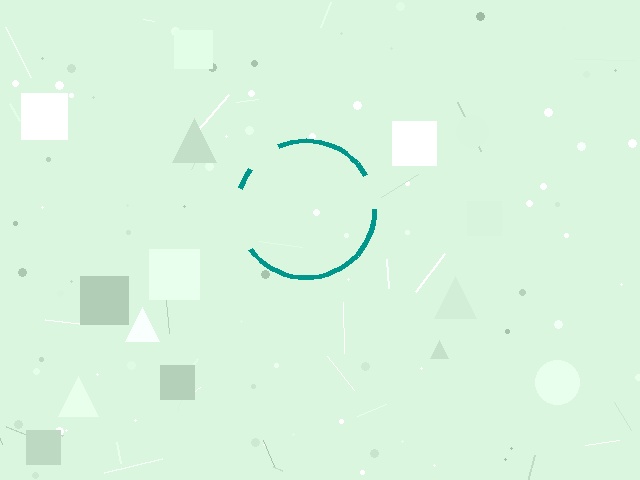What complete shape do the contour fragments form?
The contour fragments form a circle.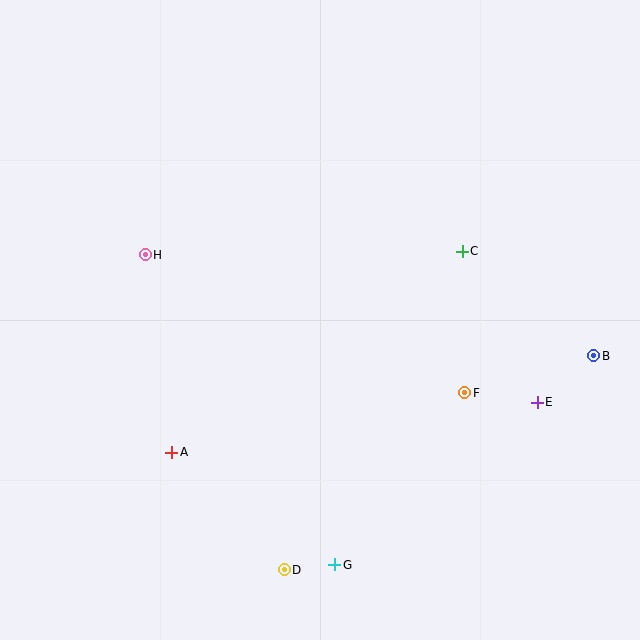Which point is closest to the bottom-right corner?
Point E is closest to the bottom-right corner.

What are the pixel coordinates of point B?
Point B is at (594, 356).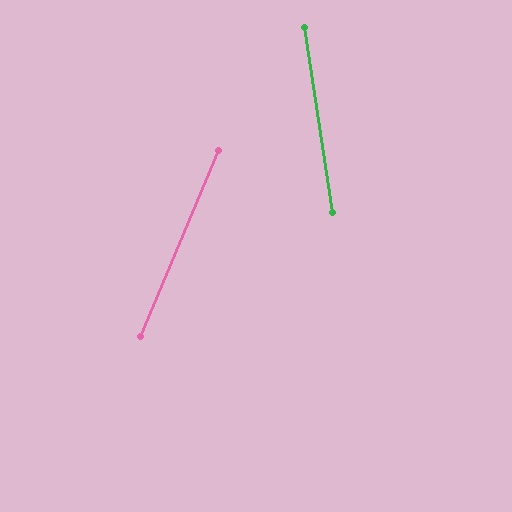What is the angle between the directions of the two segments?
Approximately 31 degrees.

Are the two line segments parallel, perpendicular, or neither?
Neither parallel nor perpendicular — they differ by about 31°.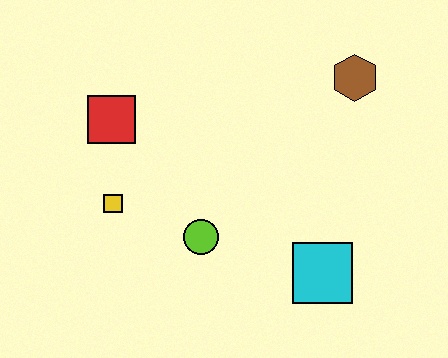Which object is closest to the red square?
The yellow square is closest to the red square.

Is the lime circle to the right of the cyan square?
No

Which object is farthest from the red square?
The cyan square is farthest from the red square.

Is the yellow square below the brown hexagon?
Yes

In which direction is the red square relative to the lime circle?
The red square is above the lime circle.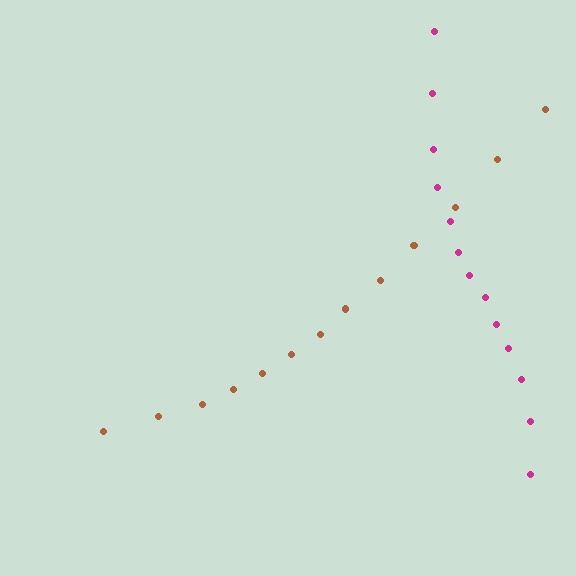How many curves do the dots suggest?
There are 2 distinct paths.